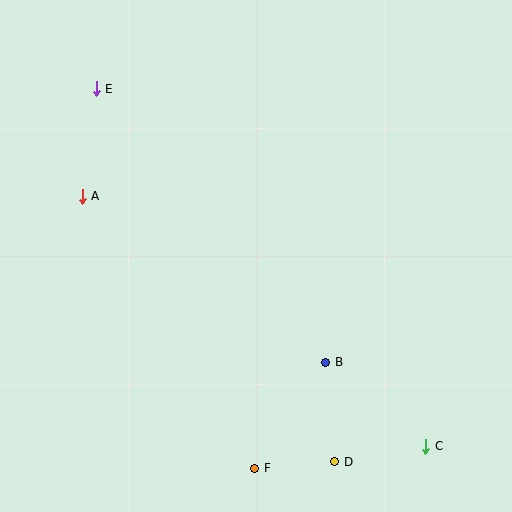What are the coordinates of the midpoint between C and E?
The midpoint between C and E is at (261, 268).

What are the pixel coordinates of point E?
Point E is at (96, 89).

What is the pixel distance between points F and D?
The distance between F and D is 80 pixels.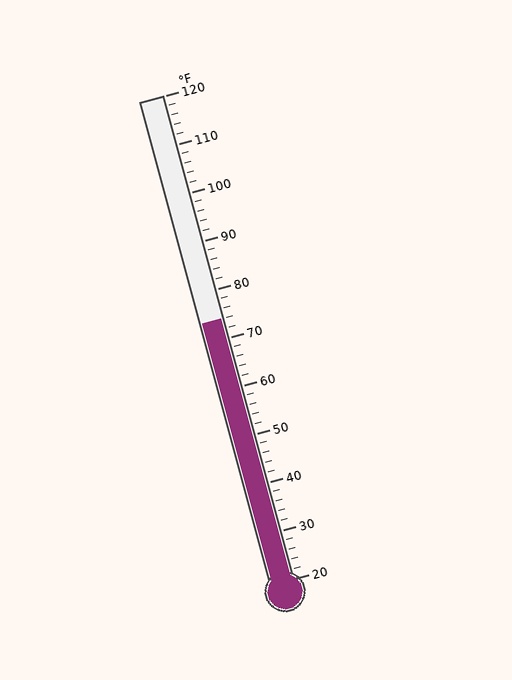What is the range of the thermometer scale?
The thermometer scale ranges from 20°F to 120°F.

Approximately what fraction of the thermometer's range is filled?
The thermometer is filled to approximately 55% of its range.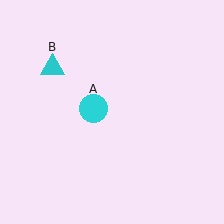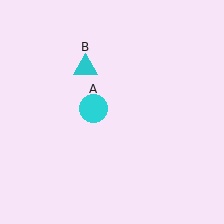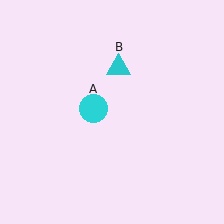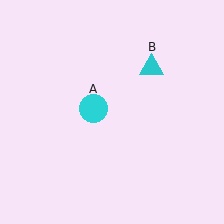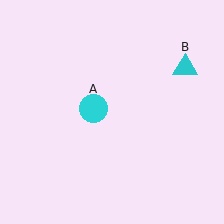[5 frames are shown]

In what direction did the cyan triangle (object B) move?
The cyan triangle (object B) moved right.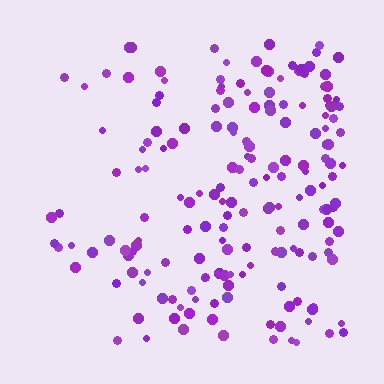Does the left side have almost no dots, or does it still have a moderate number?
Still a moderate number, just noticeably fewer than the right.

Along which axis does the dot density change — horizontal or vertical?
Horizontal.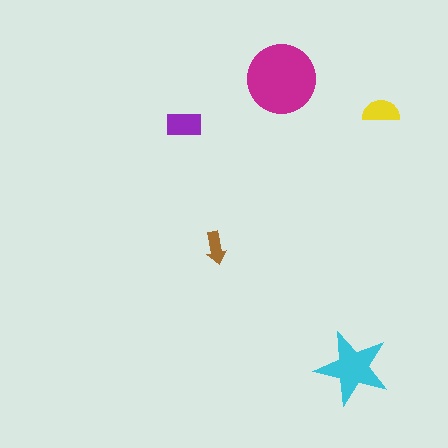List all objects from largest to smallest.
The magenta circle, the cyan star, the purple rectangle, the yellow semicircle, the brown arrow.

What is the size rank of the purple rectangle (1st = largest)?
3rd.